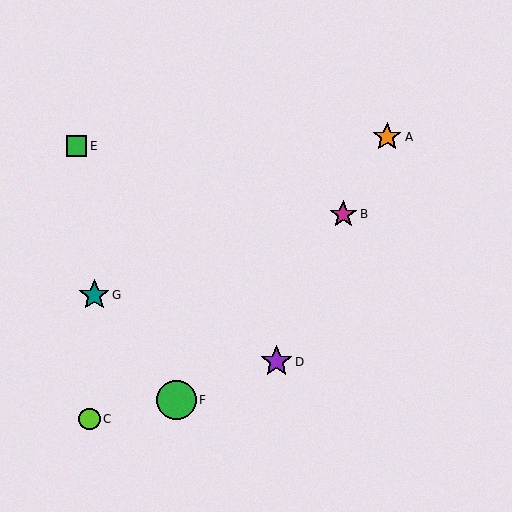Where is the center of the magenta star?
The center of the magenta star is at (343, 214).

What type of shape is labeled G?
Shape G is a teal star.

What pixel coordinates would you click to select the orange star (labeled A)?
Click at (387, 137) to select the orange star A.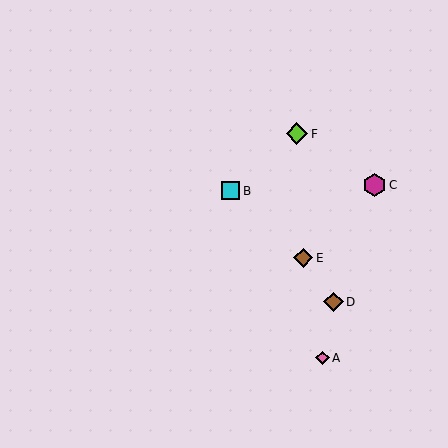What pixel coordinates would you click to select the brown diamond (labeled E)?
Click at (303, 258) to select the brown diamond E.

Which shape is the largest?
The magenta hexagon (labeled C) is the largest.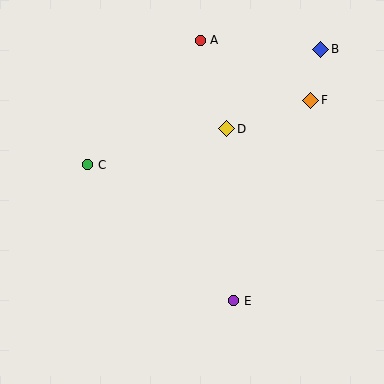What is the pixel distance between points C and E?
The distance between C and E is 199 pixels.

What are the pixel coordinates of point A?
Point A is at (200, 40).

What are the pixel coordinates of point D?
Point D is at (227, 129).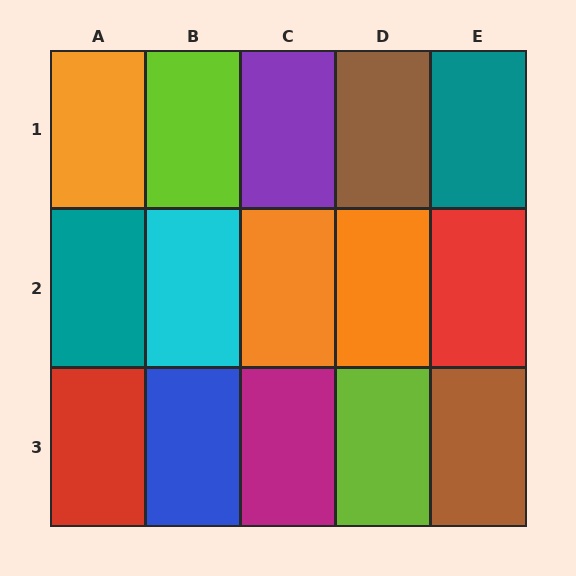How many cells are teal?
2 cells are teal.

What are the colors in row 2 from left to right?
Teal, cyan, orange, orange, red.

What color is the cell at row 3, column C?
Magenta.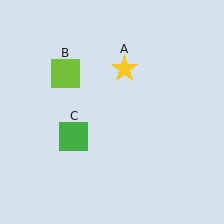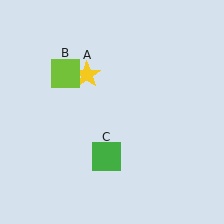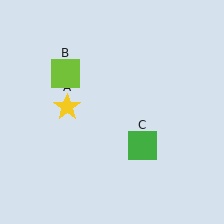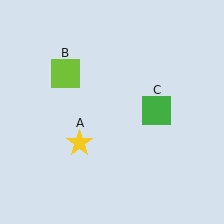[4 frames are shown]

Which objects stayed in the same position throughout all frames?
Lime square (object B) remained stationary.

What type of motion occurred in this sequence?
The yellow star (object A), green square (object C) rotated counterclockwise around the center of the scene.